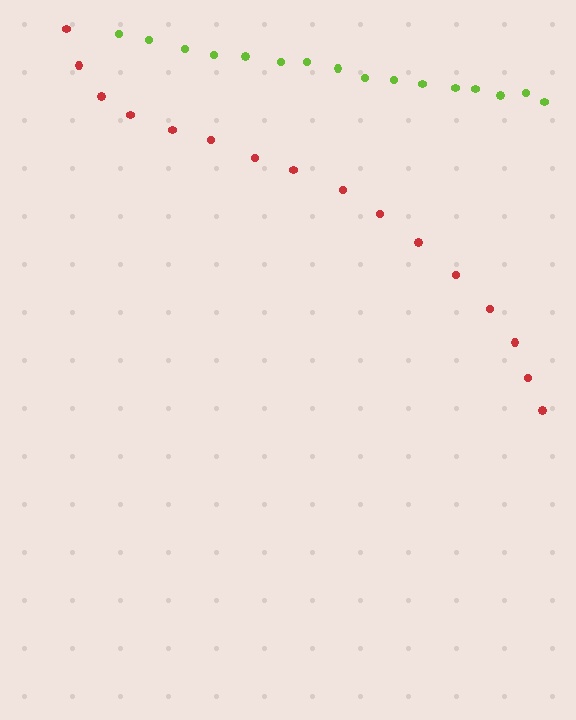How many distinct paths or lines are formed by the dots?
There are 2 distinct paths.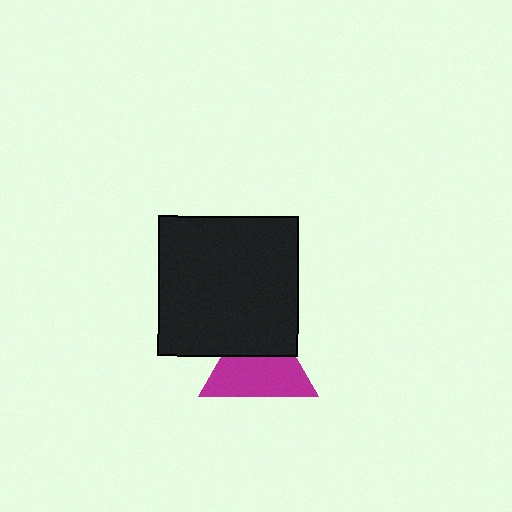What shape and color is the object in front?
The object in front is a black square.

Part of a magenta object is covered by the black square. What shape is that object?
It is a triangle.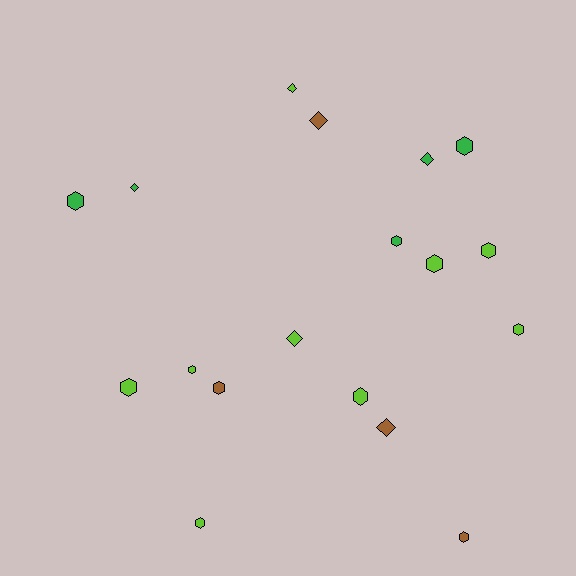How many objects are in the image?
There are 18 objects.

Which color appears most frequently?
Lime, with 9 objects.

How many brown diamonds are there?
There are 2 brown diamonds.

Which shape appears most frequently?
Hexagon, with 12 objects.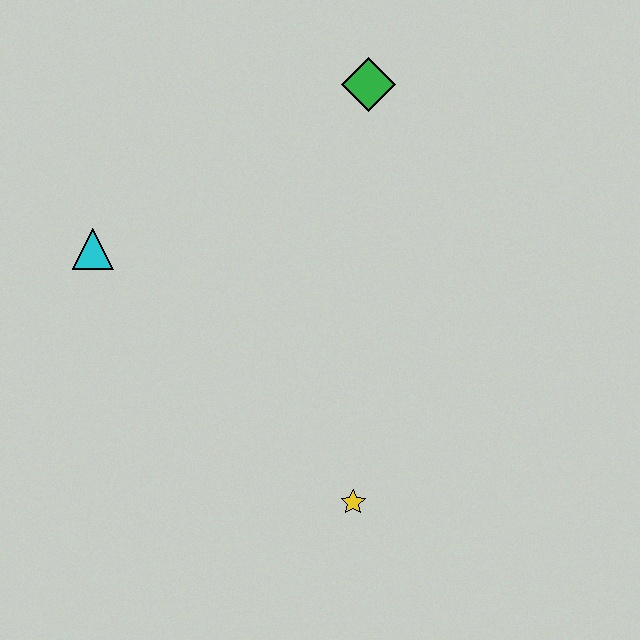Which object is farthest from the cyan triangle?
The yellow star is farthest from the cyan triangle.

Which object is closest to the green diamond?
The cyan triangle is closest to the green diamond.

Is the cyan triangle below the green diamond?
Yes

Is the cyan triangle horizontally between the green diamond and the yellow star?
No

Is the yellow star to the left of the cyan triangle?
No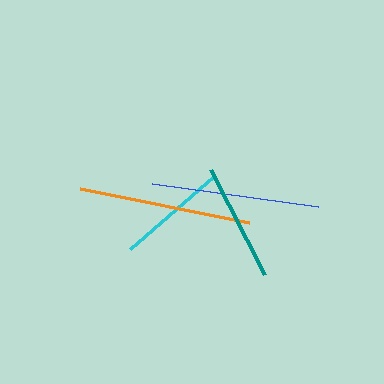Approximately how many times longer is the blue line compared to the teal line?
The blue line is approximately 1.4 times the length of the teal line.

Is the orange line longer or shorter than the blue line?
The orange line is longer than the blue line.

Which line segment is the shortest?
The cyan line is the shortest at approximately 111 pixels.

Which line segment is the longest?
The orange line is the longest at approximately 172 pixels.